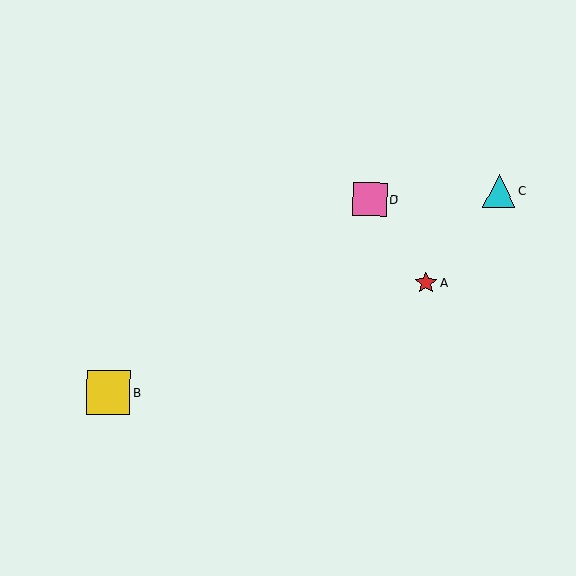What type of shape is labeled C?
Shape C is a cyan triangle.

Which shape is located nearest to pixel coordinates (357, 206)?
The pink square (labeled D) at (370, 199) is nearest to that location.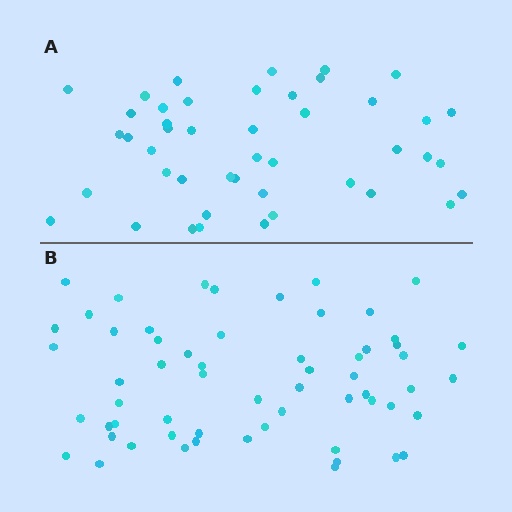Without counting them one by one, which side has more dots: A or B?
Region B (the bottom region) has more dots.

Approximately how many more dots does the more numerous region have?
Region B has approximately 15 more dots than region A.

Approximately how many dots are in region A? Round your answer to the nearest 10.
About 40 dots. (The exact count is 45, which rounds to 40.)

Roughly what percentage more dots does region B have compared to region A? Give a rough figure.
About 35% more.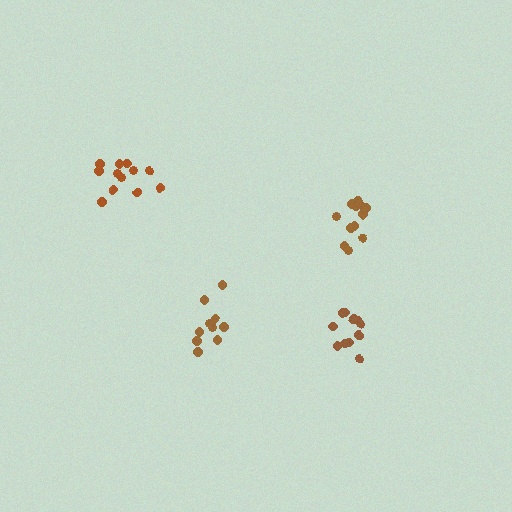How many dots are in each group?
Group 1: 14 dots, Group 2: 11 dots, Group 3: 12 dots, Group 4: 10 dots (47 total).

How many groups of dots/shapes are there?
There are 4 groups.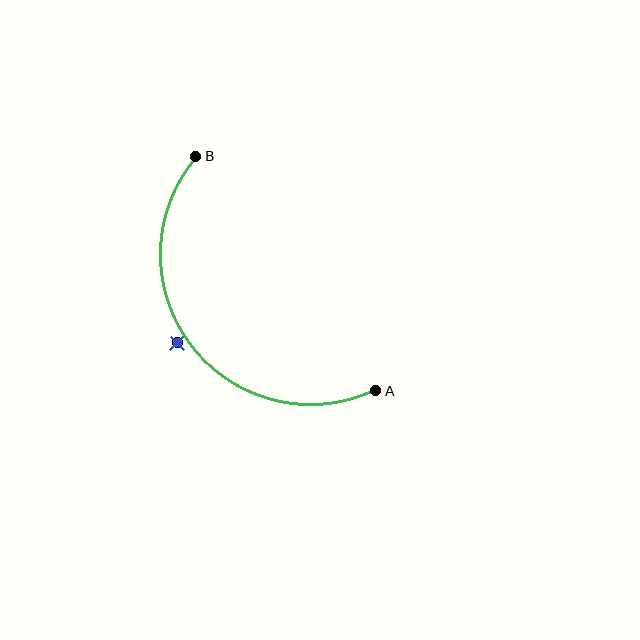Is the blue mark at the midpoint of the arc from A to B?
No — the blue mark does not lie on the arc at all. It sits slightly outside the curve.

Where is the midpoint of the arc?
The arc midpoint is the point on the curve farthest from the straight line joining A and B. It sits below and to the left of that line.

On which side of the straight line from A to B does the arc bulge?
The arc bulges below and to the left of the straight line connecting A and B.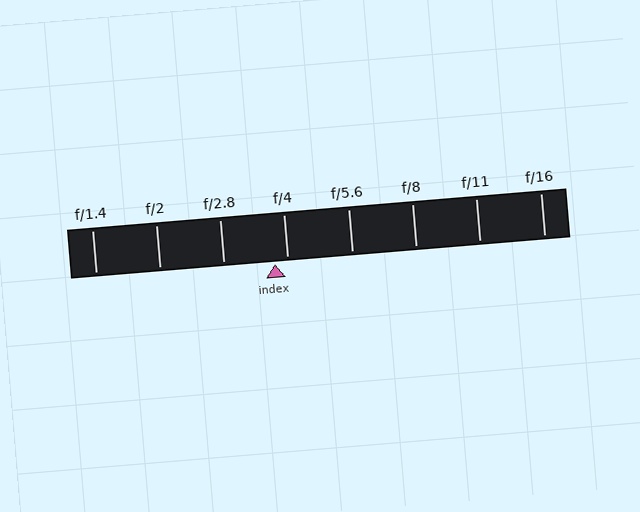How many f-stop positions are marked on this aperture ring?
There are 8 f-stop positions marked.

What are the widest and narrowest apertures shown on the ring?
The widest aperture shown is f/1.4 and the narrowest is f/16.